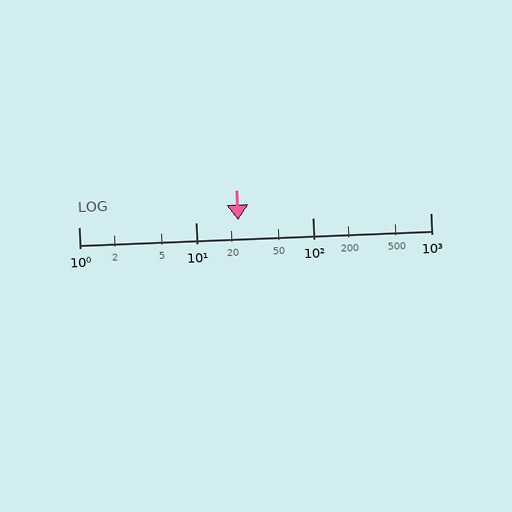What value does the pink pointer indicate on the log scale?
The pointer indicates approximately 23.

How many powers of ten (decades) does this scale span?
The scale spans 3 decades, from 1 to 1000.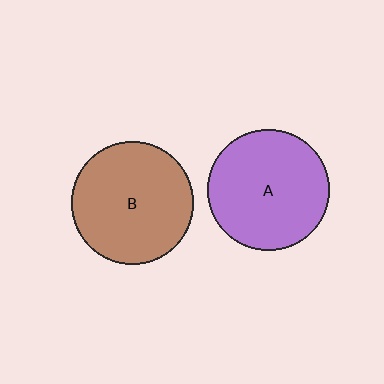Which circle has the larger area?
Circle B (brown).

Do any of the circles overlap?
No, none of the circles overlap.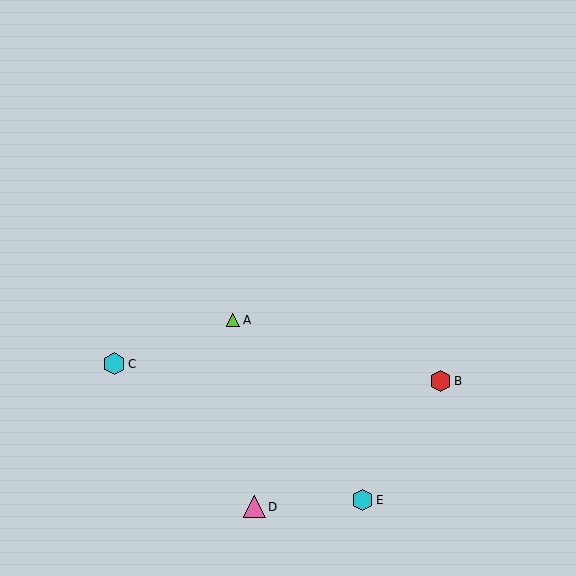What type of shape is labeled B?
Shape B is a red hexagon.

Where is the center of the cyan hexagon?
The center of the cyan hexagon is at (363, 500).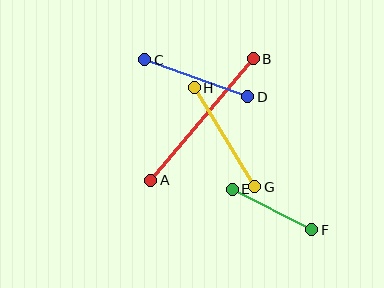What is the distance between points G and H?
The distance is approximately 116 pixels.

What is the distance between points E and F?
The distance is approximately 89 pixels.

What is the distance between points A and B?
The distance is approximately 159 pixels.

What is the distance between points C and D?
The distance is approximately 109 pixels.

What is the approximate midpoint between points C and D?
The midpoint is at approximately (196, 78) pixels.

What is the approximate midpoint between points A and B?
The midpoint is at approximately (202, 120) pixels.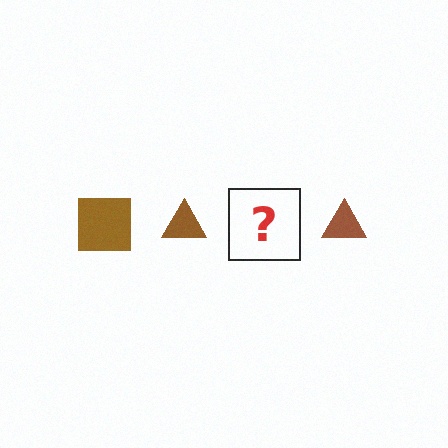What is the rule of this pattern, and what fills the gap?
The rule is that the pattern cycles through square, triangle shapes in brown. The gap should be filled with a brown square.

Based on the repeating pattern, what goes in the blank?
The blank should be a brown square.